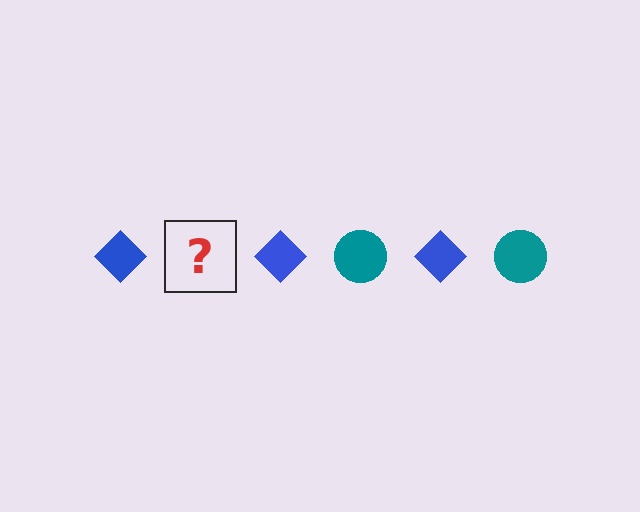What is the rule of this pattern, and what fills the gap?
The rule is that the pattern alternates between blue diamond and teal circle. The gap should be filled with a teal circle.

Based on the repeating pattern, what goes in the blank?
The blank should be a teal circle.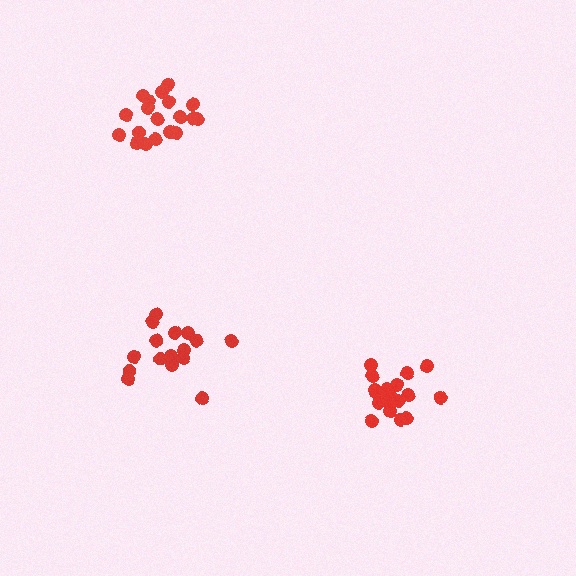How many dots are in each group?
Group 1: 20 dots, Group 2: 19 dots, Group 3: 16 dots (55 total).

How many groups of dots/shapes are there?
There are 3 groups.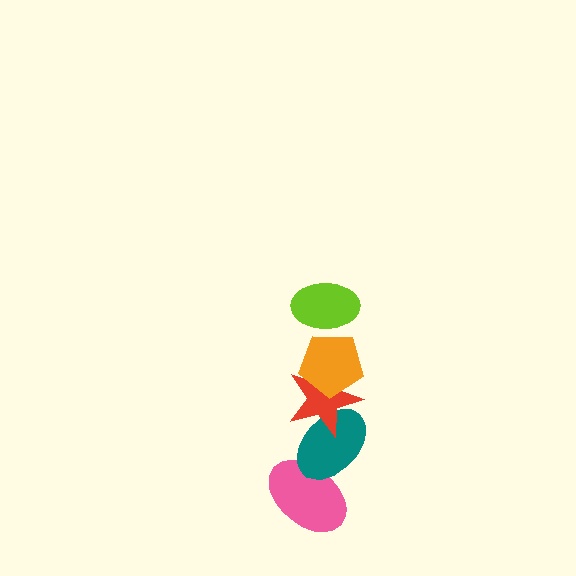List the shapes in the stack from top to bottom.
From top to bottom: the lime ellipse, the orange pentagon, the red star, the teal ellipse, the pink ellipse.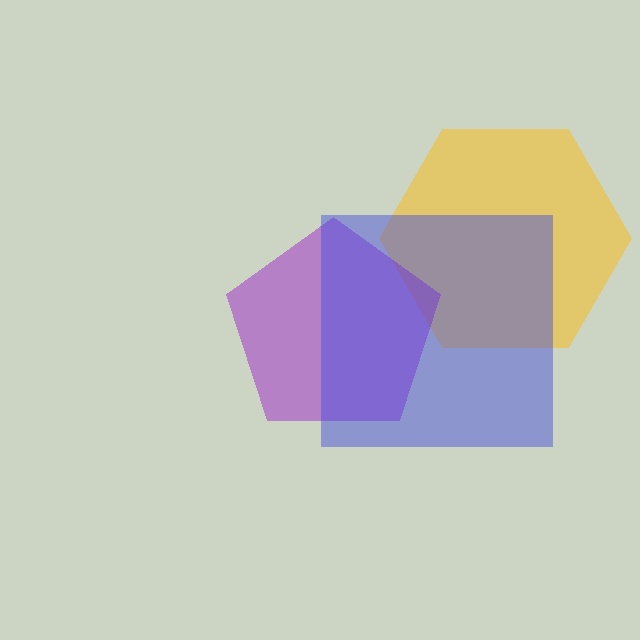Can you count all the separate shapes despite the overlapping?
Yes, there are 3 separate shapes.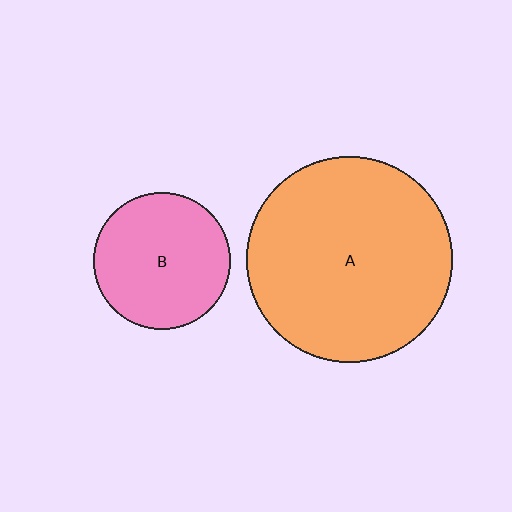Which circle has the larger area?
Circle A (orange).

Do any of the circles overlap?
No, none of the circles overlap.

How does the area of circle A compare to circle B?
Approximately 2.3 times.